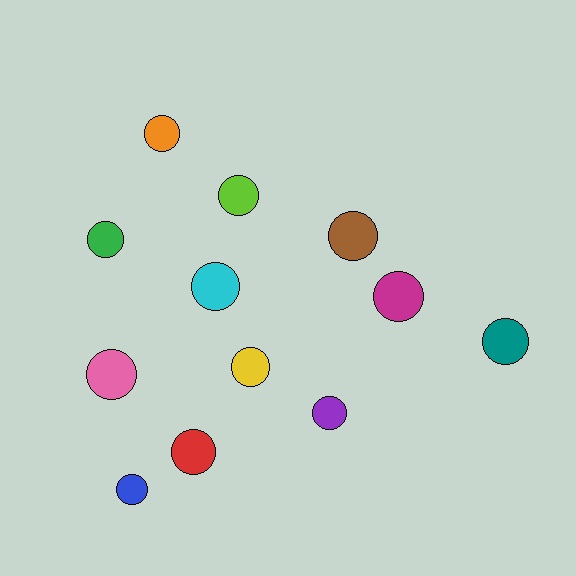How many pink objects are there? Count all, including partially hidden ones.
There is 1 pink object.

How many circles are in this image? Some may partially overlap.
There are 12 circles.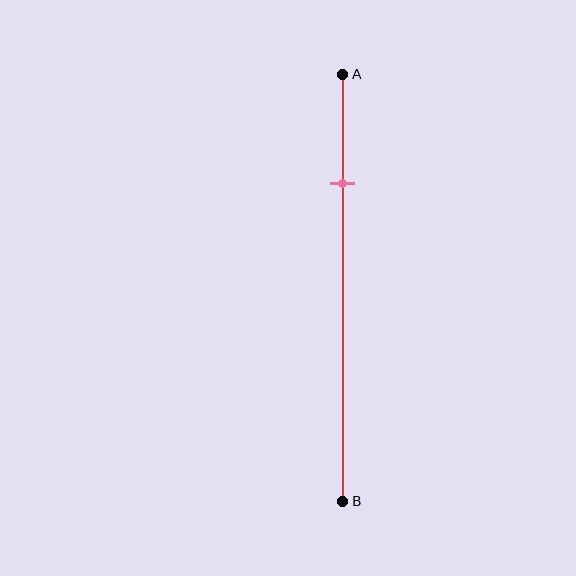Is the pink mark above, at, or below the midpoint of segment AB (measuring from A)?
The pink mark is above the midpoint of segment AB.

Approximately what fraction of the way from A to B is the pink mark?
The pink mark is approximately 25% of the way from A to B.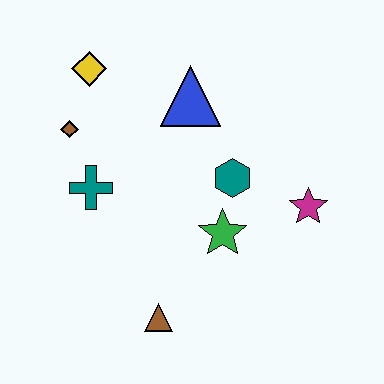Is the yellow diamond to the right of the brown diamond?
Yes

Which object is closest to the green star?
The teal hexagon is closest to the green star.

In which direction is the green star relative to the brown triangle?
The green star is above the brown triangle.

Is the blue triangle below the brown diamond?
No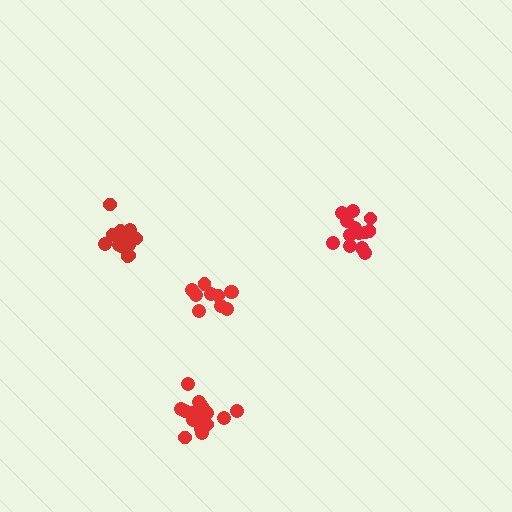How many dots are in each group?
Group 1: 10 dots, Group 2: 14 dots, Group 3: 13 dots, Group 4: 16 dots (53 total).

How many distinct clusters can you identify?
There are 4 distinct clusters.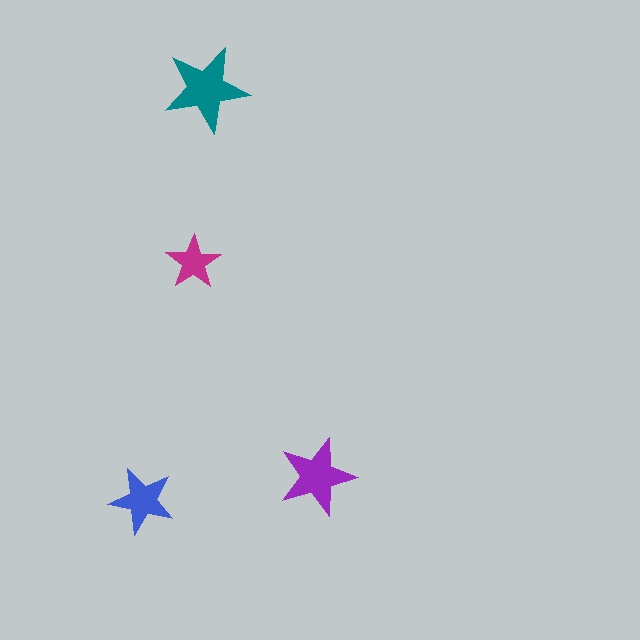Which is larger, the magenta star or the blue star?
The blue one.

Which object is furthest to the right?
The purple star is rightmost.